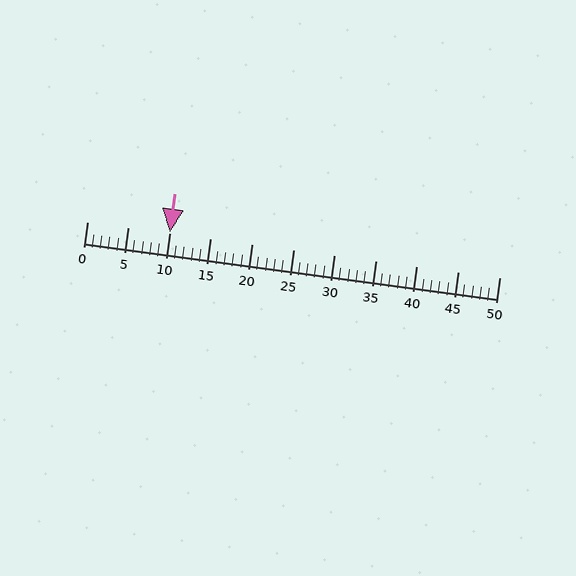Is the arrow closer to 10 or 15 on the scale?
The arrow is closer to 10.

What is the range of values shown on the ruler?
The ruler shows values from 0 to 50.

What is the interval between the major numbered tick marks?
The major tick marks are spaced 5 units apart.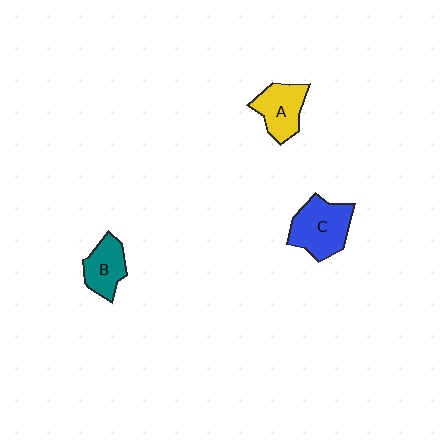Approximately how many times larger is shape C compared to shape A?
Approximately 1.3 times.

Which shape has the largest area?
Shape C (blue).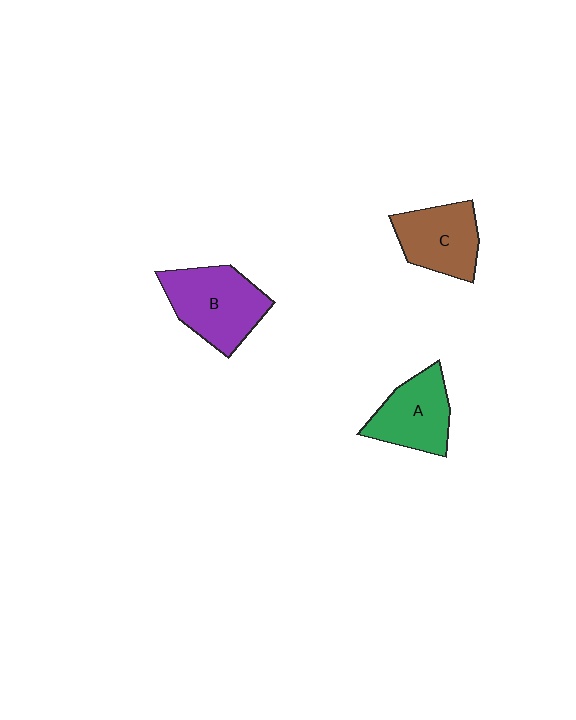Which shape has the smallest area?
Shape C (brown).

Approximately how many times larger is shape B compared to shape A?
Approximately 1.3 times.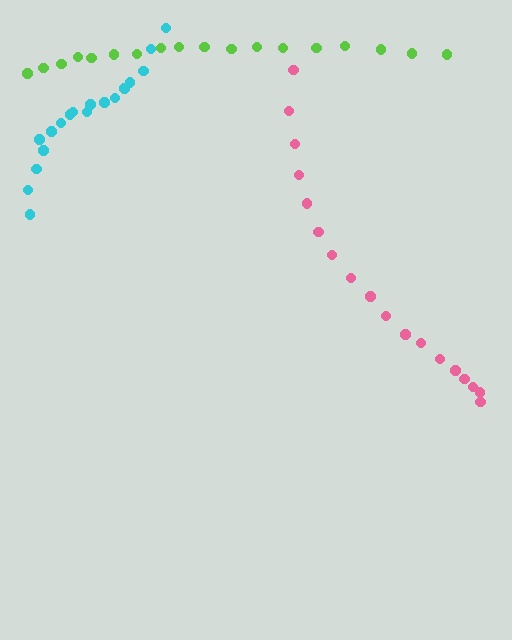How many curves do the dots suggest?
There are 3 distinct paths.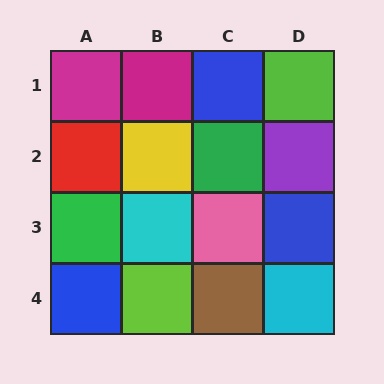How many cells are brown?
1 cell is brown.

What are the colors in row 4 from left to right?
Blue, lime, brown, cyan.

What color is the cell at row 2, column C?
Green.